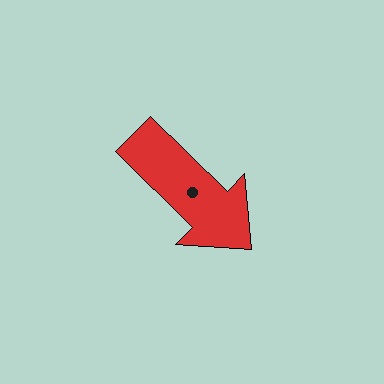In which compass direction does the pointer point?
Southeast.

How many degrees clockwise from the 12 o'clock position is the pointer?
Approximately 134 degrees.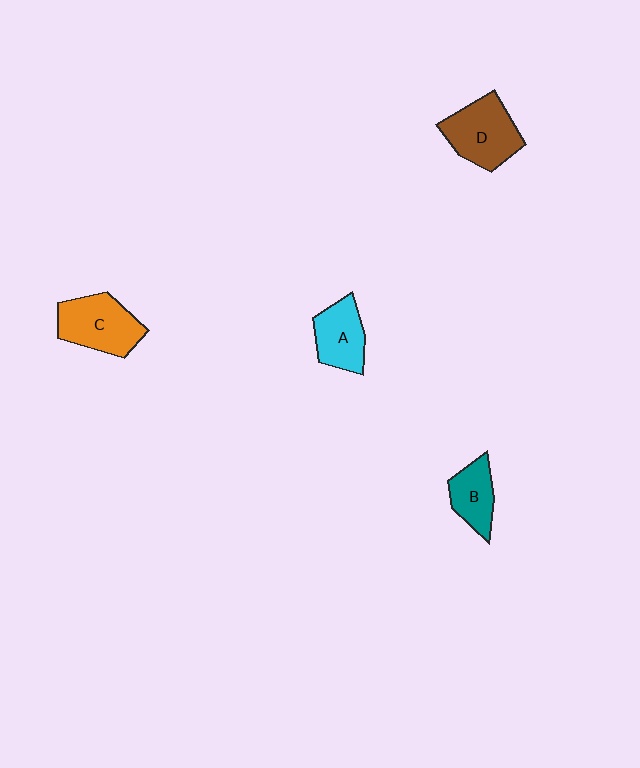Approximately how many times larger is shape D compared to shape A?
Approximately 1.3 times.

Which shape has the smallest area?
Shape B (teal).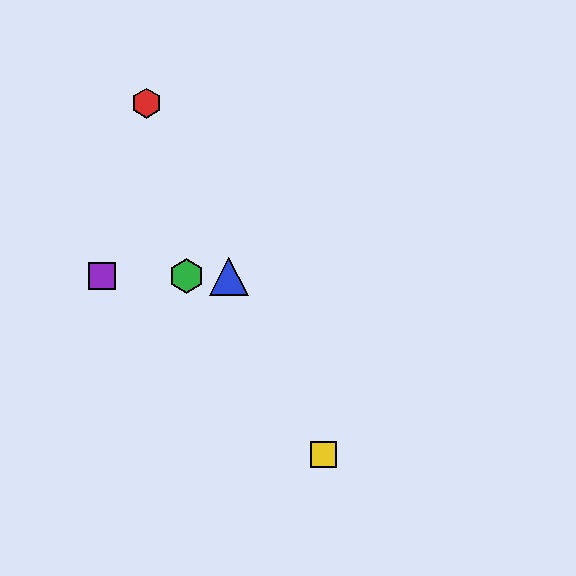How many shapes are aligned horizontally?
3 shapes (the blue triangle, the green hexagon, the purple square) are aligned horizontally.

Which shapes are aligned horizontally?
The blue triangle, the green hexagon, the purple square are aligned horizontally.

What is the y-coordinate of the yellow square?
The yellow square is at y≈454.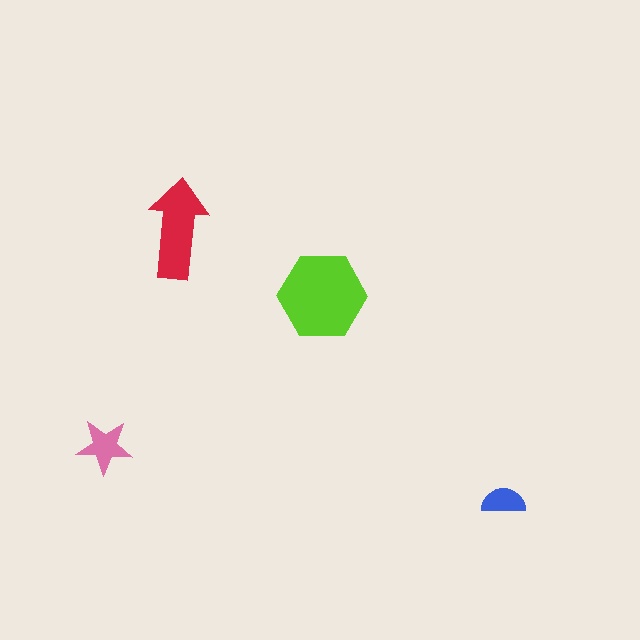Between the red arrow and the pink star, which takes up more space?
The red arrow.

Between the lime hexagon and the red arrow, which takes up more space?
The lime hexagon.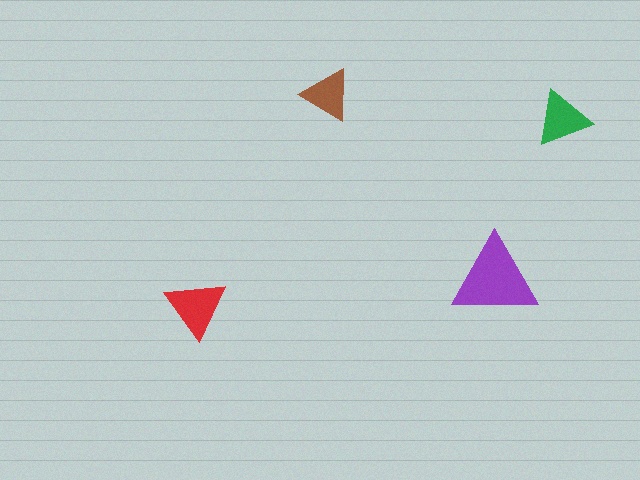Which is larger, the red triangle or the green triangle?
The red one.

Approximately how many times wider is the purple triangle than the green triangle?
About 1.5 times wider.